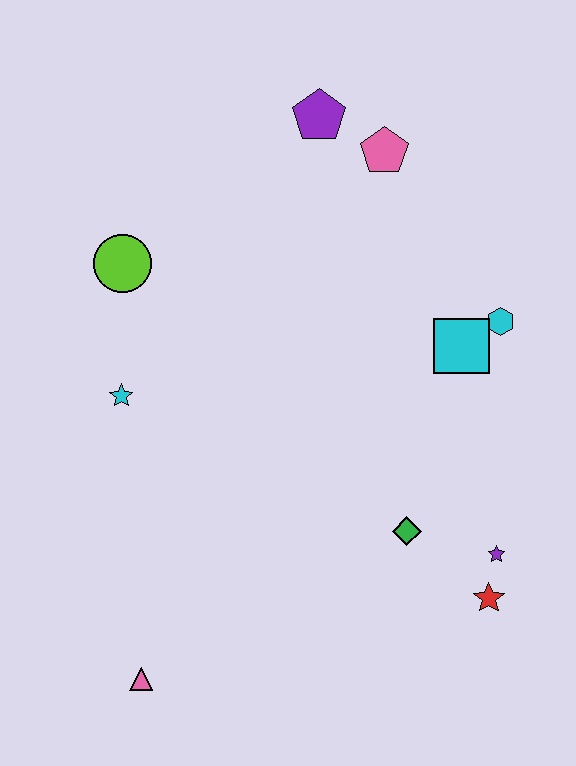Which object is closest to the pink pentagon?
The purple pentagon is closest to the pink pentagon.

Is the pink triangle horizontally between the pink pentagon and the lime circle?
Yes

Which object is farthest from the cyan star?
The red star is farthest from the cyan star.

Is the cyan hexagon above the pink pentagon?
No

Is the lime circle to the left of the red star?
Yes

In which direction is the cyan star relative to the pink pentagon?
The cyan star is to the left of the pink pentagon.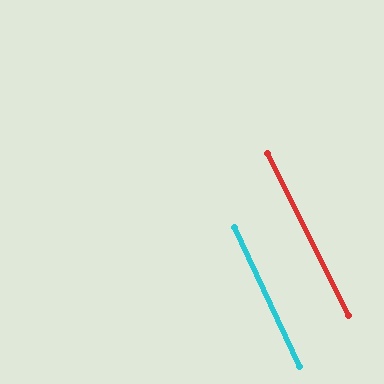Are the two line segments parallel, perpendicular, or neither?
Parallel — their directions differ by only 1.6°.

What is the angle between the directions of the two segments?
Approximately 2 degrees.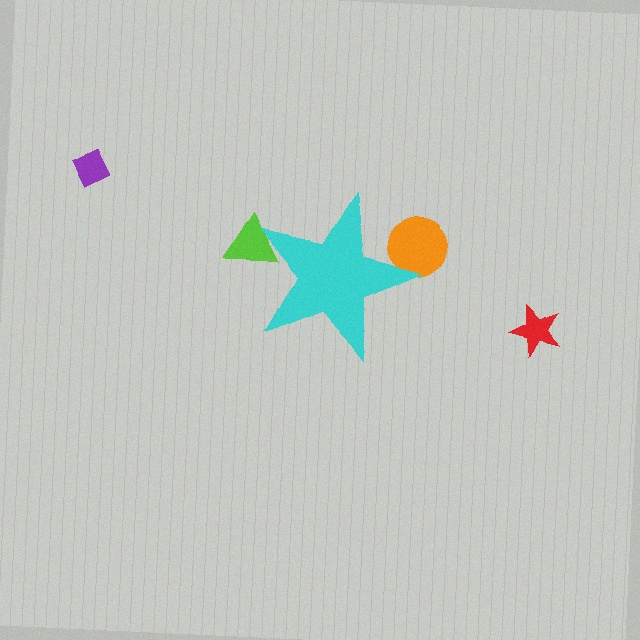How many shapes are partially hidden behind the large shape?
2 shapes are partially hidden.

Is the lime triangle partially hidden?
Yes, the lime triangle is partially hidden behind the cyan star.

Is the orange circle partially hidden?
Yes, the orange circle is partially hidden behind the cyan star.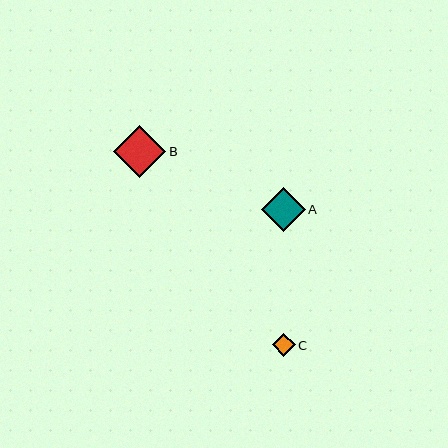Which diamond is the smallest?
Diamond C is the smallest with a size of approximately 22 pixels.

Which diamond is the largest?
Diamond B is the largest with a size of approximately 52 pixels.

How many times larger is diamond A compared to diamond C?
Diamond A is approximately 2.0 times the size of diamond C.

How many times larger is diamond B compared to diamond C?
Diamond B is approximately 2.3 times the size of diamond C.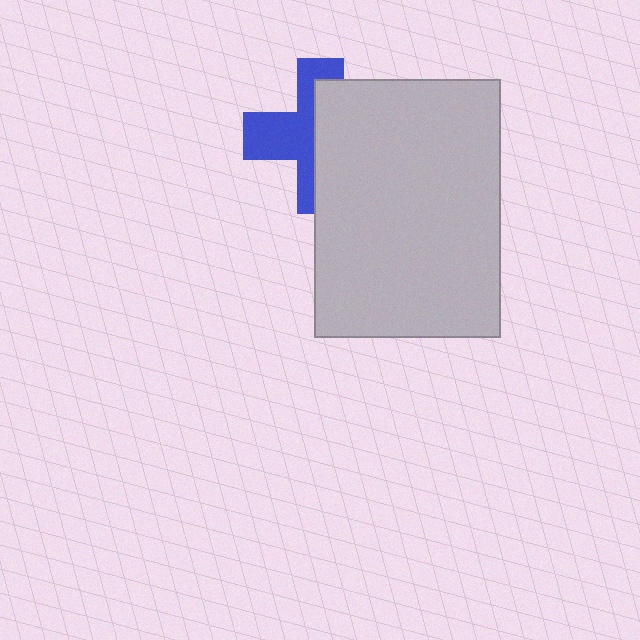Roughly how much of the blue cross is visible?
About half of it is visible (roughly 46%).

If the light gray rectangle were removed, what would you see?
You would see the complete blue cross.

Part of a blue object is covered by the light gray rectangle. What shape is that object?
It is a cross.